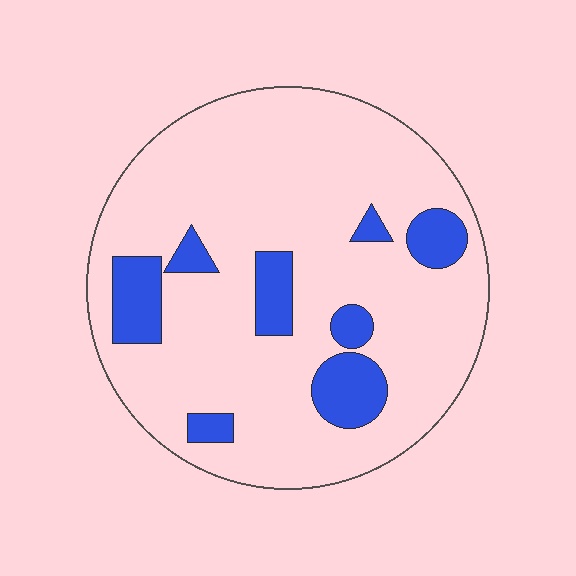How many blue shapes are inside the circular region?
8.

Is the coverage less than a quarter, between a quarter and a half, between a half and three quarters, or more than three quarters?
Less than a quarter.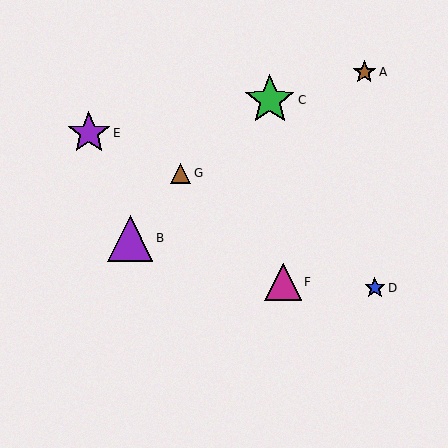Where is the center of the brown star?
The center of the brown star is at (364, 72).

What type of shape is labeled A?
Shape A is a brown star.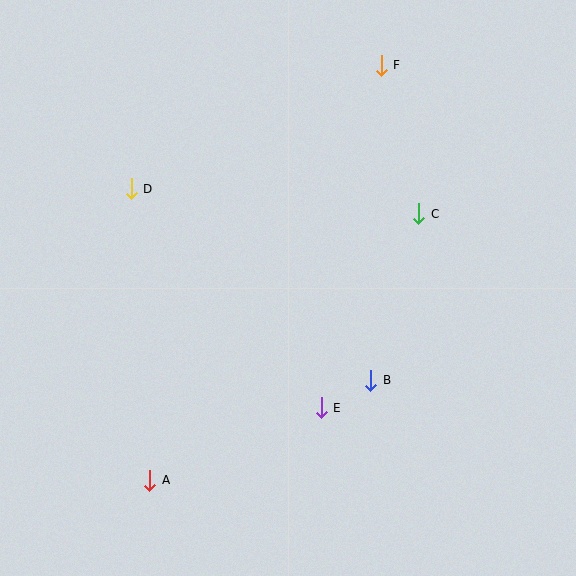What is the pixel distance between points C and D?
The distance between C and D is 289 pixels.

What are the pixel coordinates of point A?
Point A is at (150, 480).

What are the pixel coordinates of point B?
Point B is at (371, 380).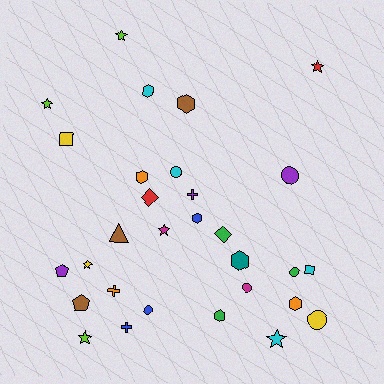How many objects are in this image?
There are 30 objects.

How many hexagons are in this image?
There are 7 hexagons.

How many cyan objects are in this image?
There are 4 cyan objects.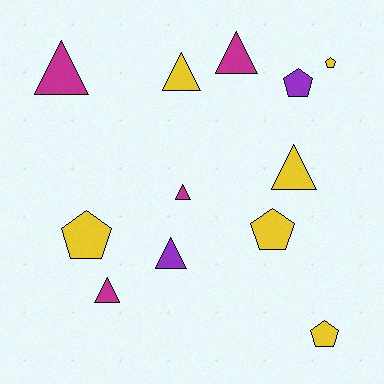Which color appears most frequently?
Yellow, with 6 objects.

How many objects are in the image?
There are 12 objects.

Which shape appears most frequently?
Triangle, with 7 objects.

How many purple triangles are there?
There is 1 purple triangle.